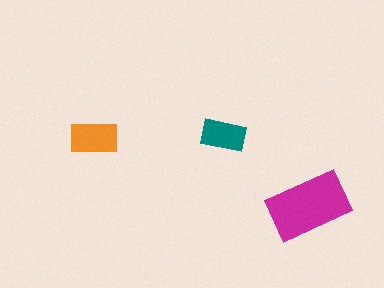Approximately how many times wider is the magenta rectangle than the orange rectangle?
About 1.5 times wider.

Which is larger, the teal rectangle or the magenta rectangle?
The magenta one.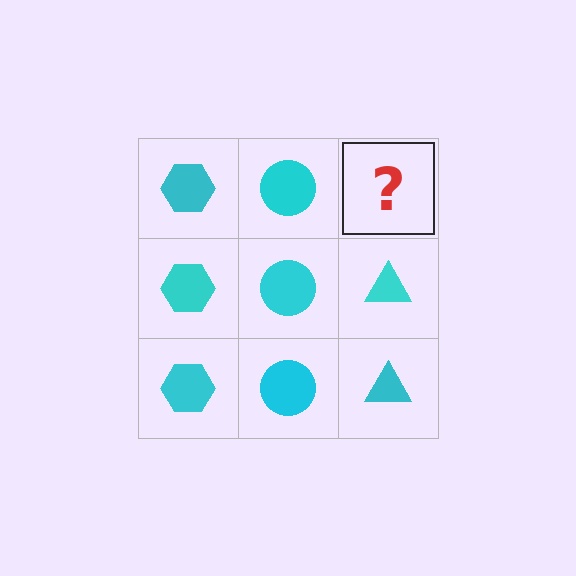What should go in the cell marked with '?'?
The missing cell should contain a cyan triangle.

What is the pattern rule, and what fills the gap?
The rule is that each column has a consistent shape. The gap should be filled with a cyan triangle.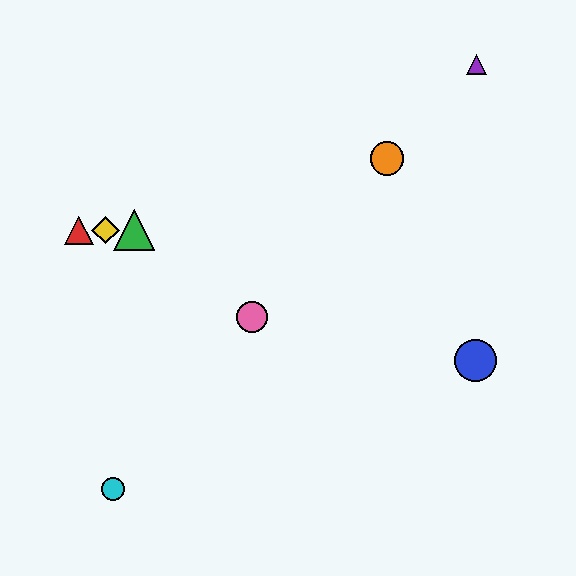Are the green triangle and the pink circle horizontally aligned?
No, the green triangle is at y≈230 and the pink circle is at y≈317.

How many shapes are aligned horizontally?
3 shapes (the red triangle, the green triangle, the yellow diamond) are aligned horizontally.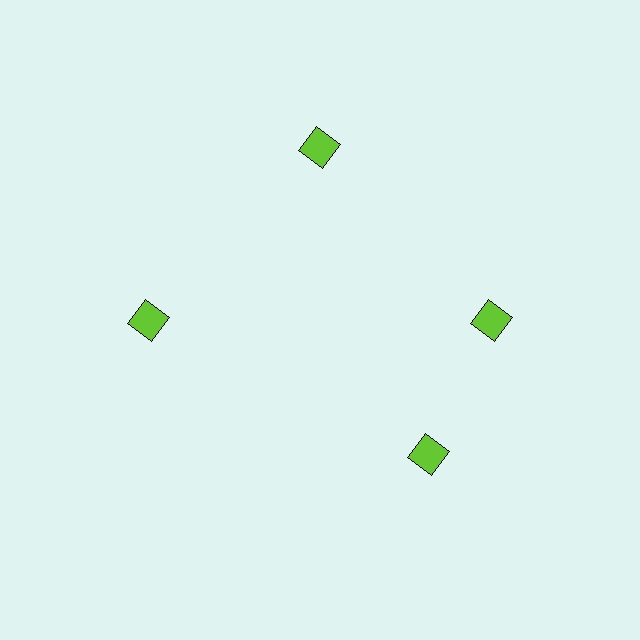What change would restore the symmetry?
The symmetry would be restored by rotating it back into even spacing with its neighbors so that all 4 diamonds sit at equal angles and equal distance from the center.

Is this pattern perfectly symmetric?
No. The 4 lime diamonds are arranged in a ring, but one element near the 6 o'clock position is rotated out of alignment along the ring, breaking the 4-fold rotational symmetry.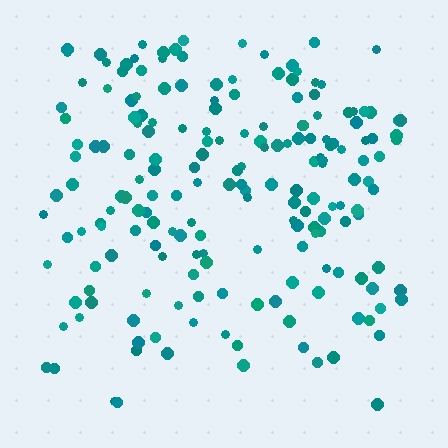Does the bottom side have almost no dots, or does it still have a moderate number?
Still a moderate number, just noticeably fewer than the top.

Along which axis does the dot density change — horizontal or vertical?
Vertical.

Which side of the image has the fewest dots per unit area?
The bottom.